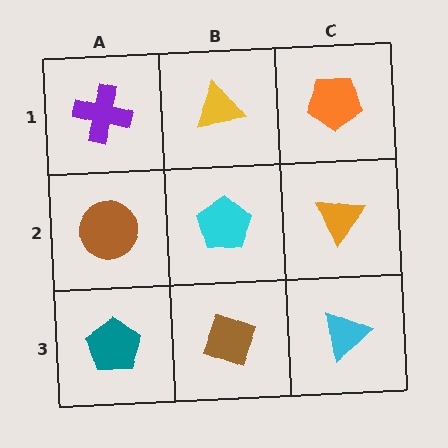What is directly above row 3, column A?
A brown circle.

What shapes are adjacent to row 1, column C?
An orange triangle (row 2, column C), a yellow triangle (row 1, column B).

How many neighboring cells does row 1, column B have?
3.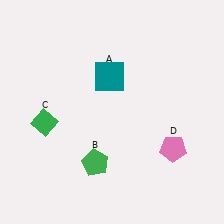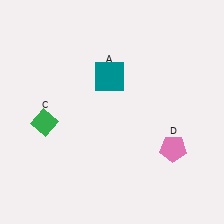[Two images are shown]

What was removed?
The green pentagon (B) was removed in Image 2.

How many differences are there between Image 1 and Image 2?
There is 1 difference between the two images.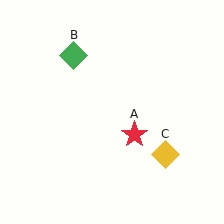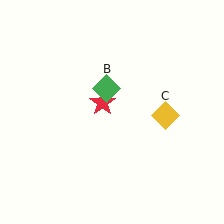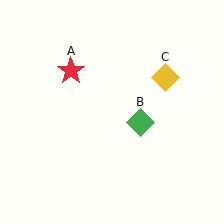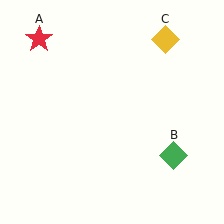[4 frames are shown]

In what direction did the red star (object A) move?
The red star (object A) moved up and to the left.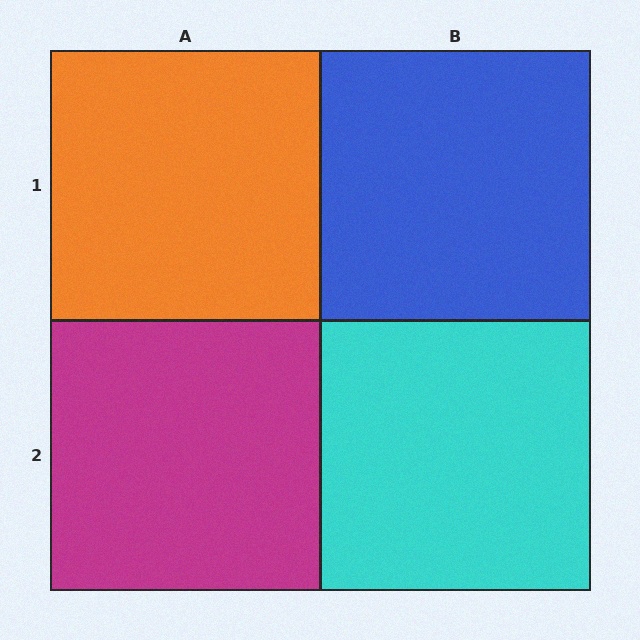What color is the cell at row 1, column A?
Orange.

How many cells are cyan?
1 cell is cyan.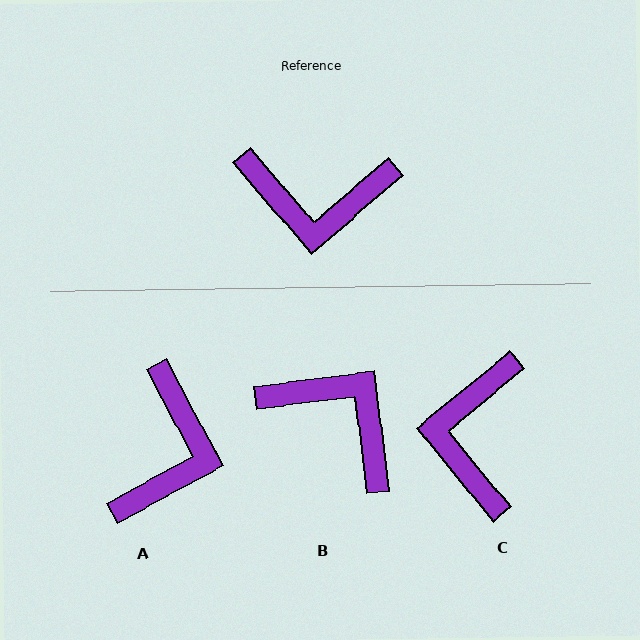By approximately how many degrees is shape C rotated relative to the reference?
Approximately 91 degrees clockwise.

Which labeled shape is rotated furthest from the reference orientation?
B, about 147 degrees away.